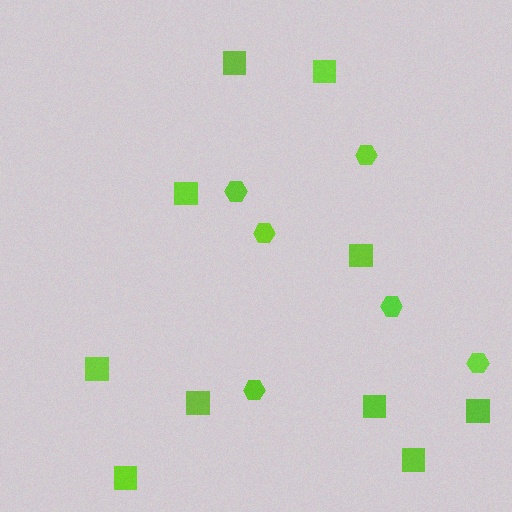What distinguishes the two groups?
There are 2 groups: one group of hexagons (6) and one group of squares (10).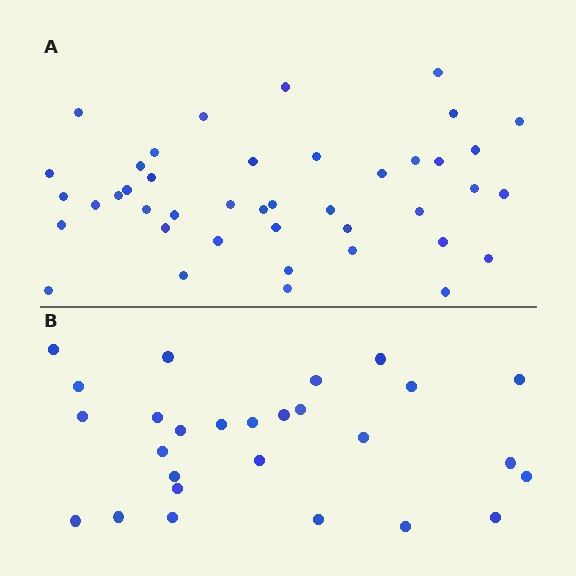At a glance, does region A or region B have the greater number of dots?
Region A (the top region) has more dots.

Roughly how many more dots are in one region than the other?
Region A has approximately 15 more dots than region B.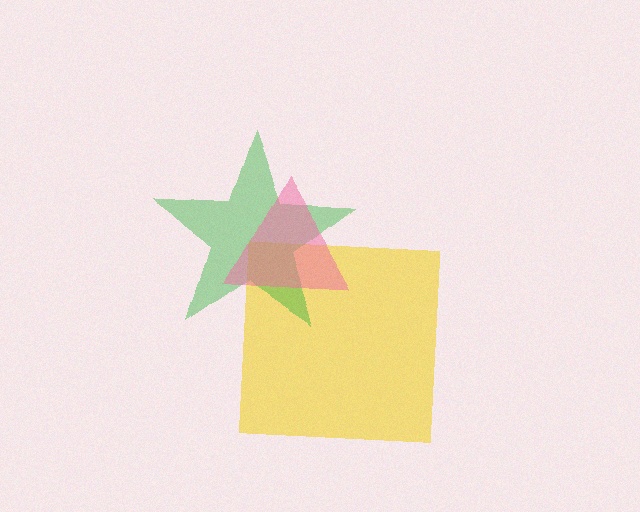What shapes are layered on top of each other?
The layered shapes are: a yellow square, a green star, a pink triangle.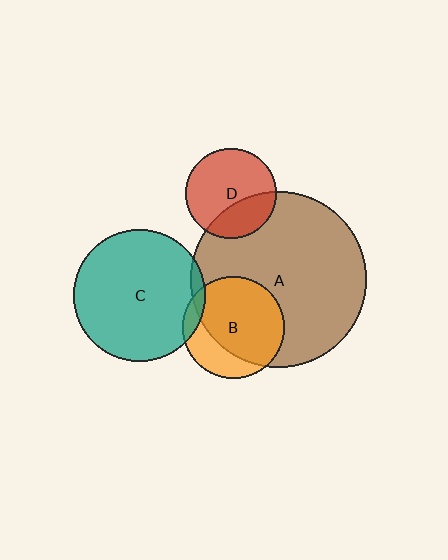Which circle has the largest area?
Circle A (brown).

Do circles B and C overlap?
Yes.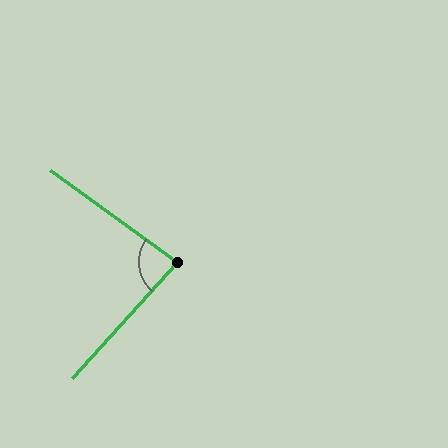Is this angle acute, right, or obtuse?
It is acute.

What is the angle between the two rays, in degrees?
Approximately 84 degrees.